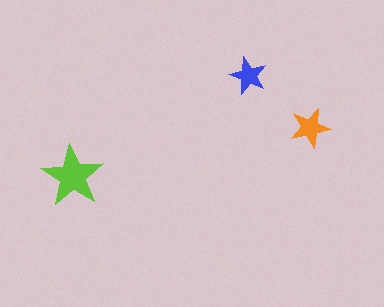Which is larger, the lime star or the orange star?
The lime one.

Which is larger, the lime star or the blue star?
The lime one.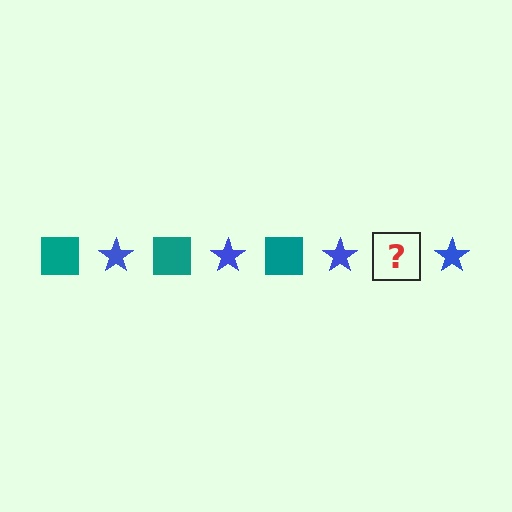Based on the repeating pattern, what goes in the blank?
The blank should be a teal square.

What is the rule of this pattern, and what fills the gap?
The rule is that the pattern alternates between teal square and blue star. The gap should be filled with a teal square.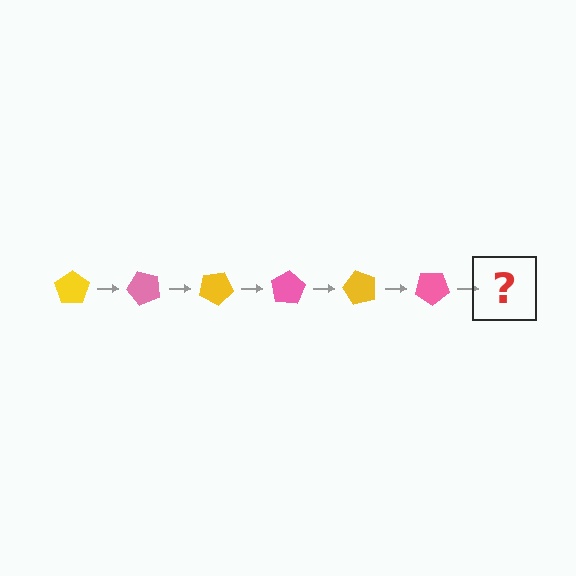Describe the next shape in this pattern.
It should be a yellow pentagon, rotated 300 degrees from the start.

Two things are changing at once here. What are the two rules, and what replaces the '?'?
The two rules are that it rotates 50 degrees each step and the color cycles through yellow and pink. The '?' should be a yellow pentagon, rotated 300 degrees from the start.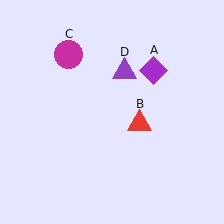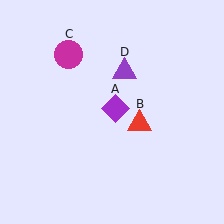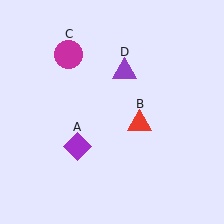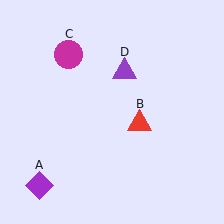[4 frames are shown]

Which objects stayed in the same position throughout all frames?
Red triangle (object B) and magenta circle (object C) and purple triangle (object D) remained stationary.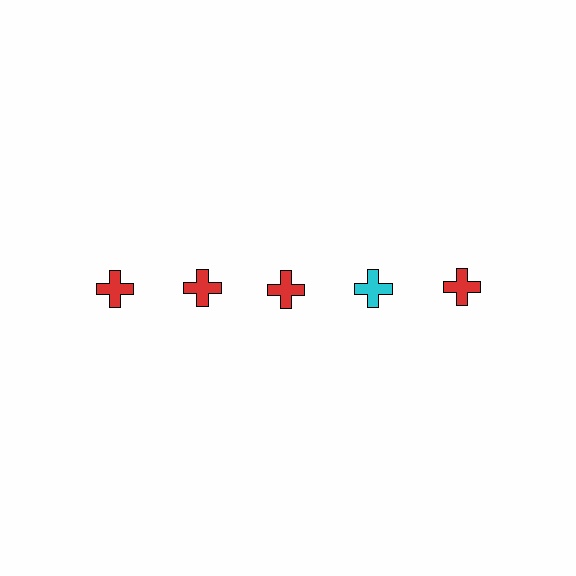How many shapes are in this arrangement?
There are 5 shapes arranged in a grid pattern.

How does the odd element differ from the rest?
It has a different color: cyan instead of red.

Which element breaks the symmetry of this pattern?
The cyan cross in the top row, second from right column breaks the symmetry. All other shapes are red crosses.